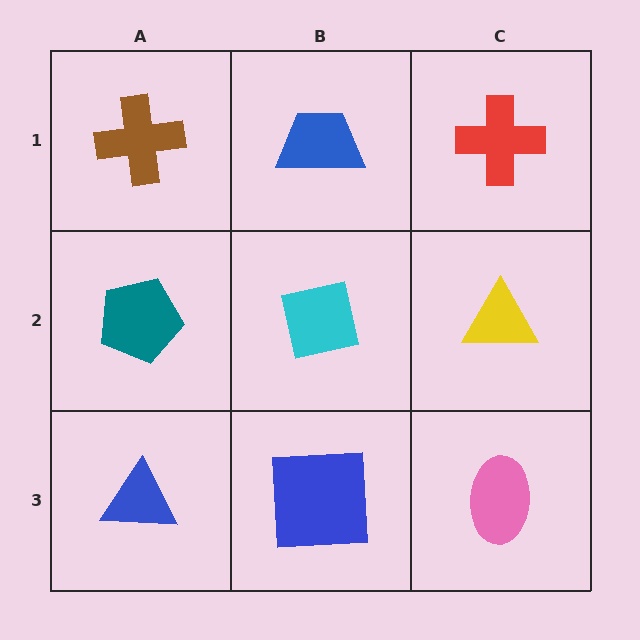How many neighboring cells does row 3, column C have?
2.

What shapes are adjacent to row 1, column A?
A teal pentagon (row 2, column A), a blue trapezoid (row 1, column B).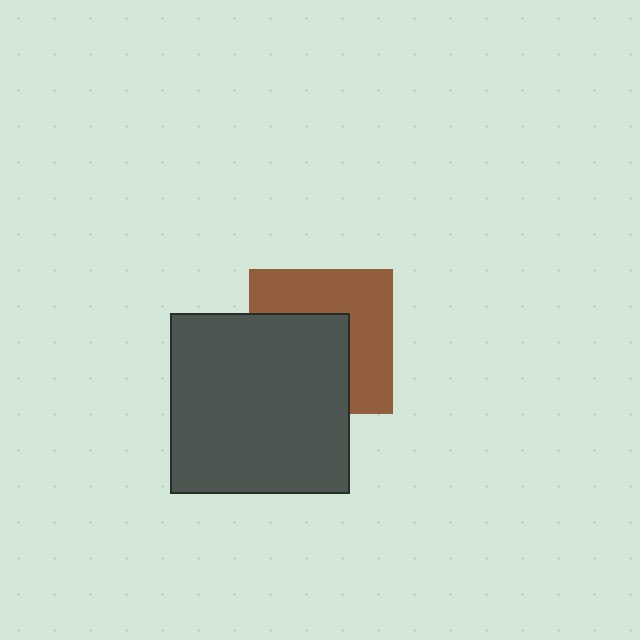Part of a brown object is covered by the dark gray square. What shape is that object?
It is a square.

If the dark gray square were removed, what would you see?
You would see the complete brown square.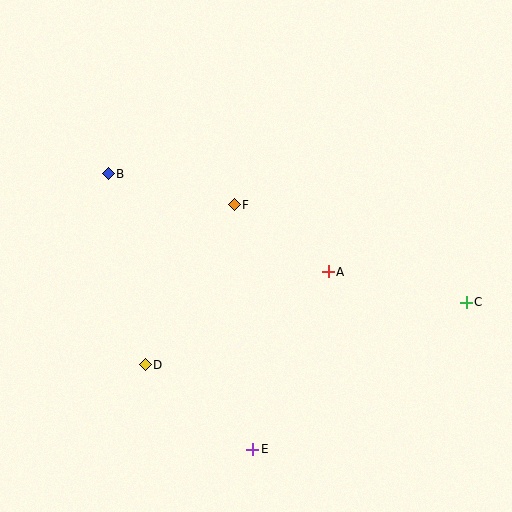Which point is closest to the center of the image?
Point F at (234, 205) is closest to the center.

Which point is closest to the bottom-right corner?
Point C is closest to the bottom-right corner.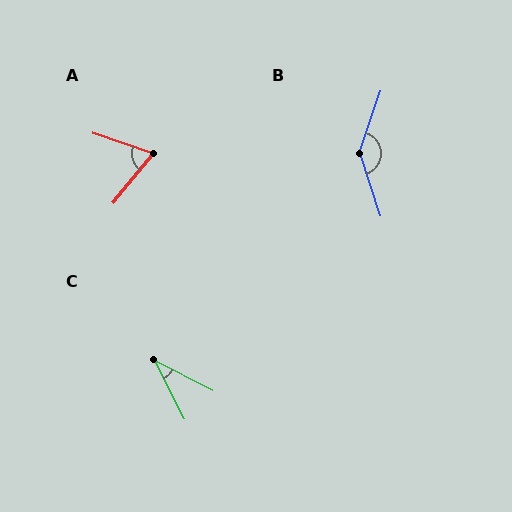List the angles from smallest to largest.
C (36°), A (70°), B (143°).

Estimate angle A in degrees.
Approximately 70 degrees.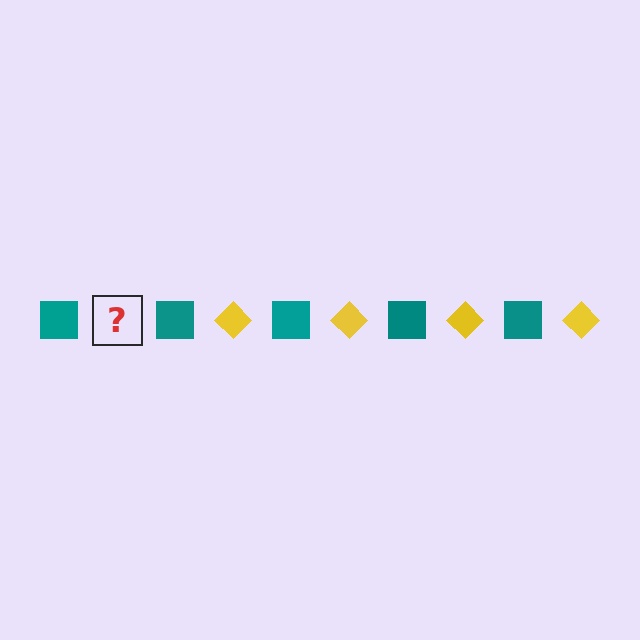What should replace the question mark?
The question mark should be replaced with a yellow diamond.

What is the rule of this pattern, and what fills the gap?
The rule is that the pattern alternates between teal square and yellow diamond. The gap should be filled with a yellow diamond.